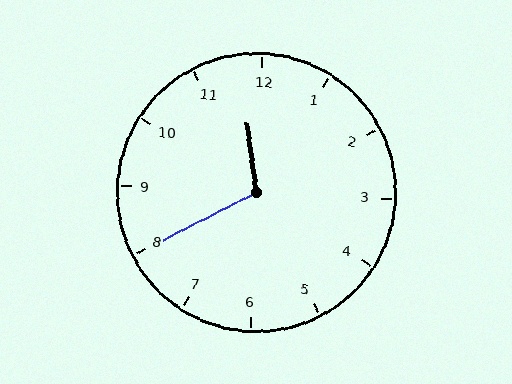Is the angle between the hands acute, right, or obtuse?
It is obtuse.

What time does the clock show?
11:40.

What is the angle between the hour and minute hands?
Approximately 110 degrees.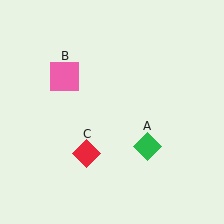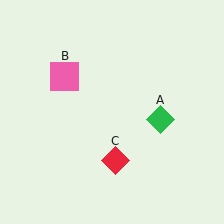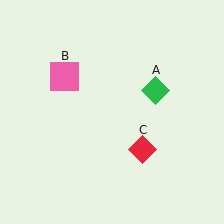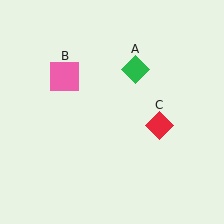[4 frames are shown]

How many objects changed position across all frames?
2 objects changed position: green diamond (object A), red diamond (object C).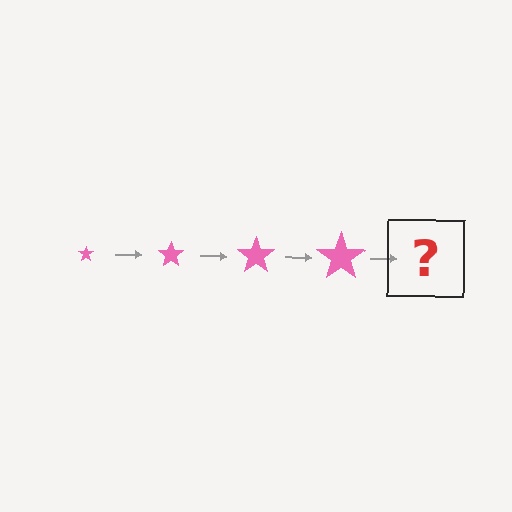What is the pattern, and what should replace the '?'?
The pattern is that the star gets progressively larger each step. The '?' should be a pink star, larger than the previous one.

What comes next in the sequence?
The next element should be a pink star, larger than the previous one.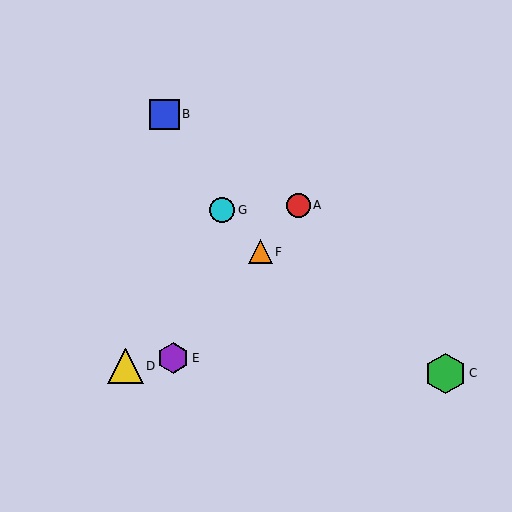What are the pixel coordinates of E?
Object E is at (173, 358).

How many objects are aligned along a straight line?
3 objects (A, E, F) are aligned along a straight line.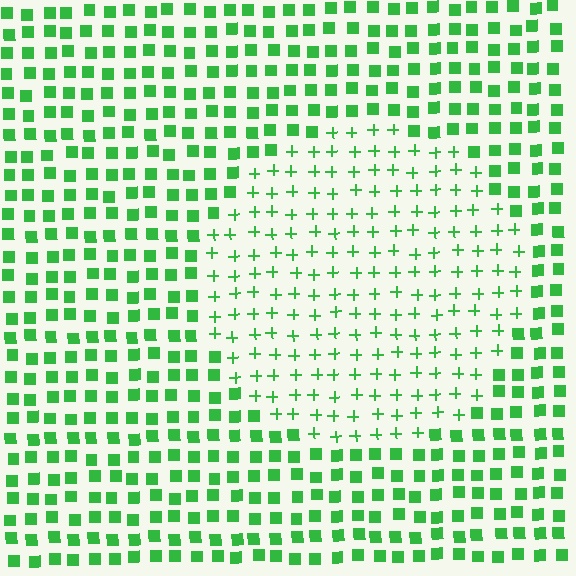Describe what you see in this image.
The image is filled with small green elements arranged in a uniform grid. A circle-shaped region contains plus signs, while the surrounding area contains squares. The boundary is defined purely by the change in element shape.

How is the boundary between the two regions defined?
The boundary is defined by a change in element shape: plus signs inside vs. squares outside. All elements share the same color and spacing.